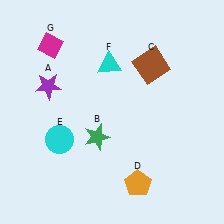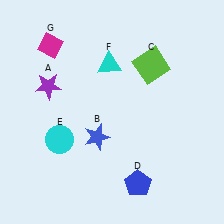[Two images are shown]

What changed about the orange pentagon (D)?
In Image 1, D is orange. In Image 2, it changed to blue.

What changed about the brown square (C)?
In Image 1, C is brown. In Image 2, it changed to lime.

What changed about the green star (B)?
In Image 1, B is green. In Image 2, it changed to blue.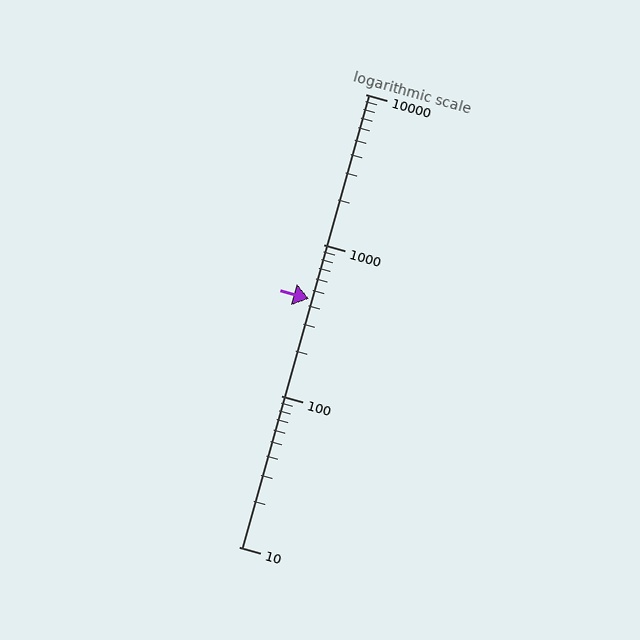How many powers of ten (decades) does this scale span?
The scale spans 3 decades, from 10 to 10000.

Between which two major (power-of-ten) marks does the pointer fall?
The pointer is between 100 and 1000.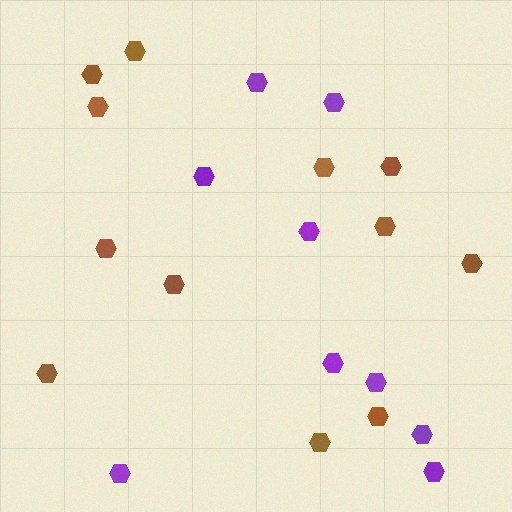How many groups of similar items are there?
There are 2 groups: one group of purple hexagons (9) and one group of brown hexagons (12).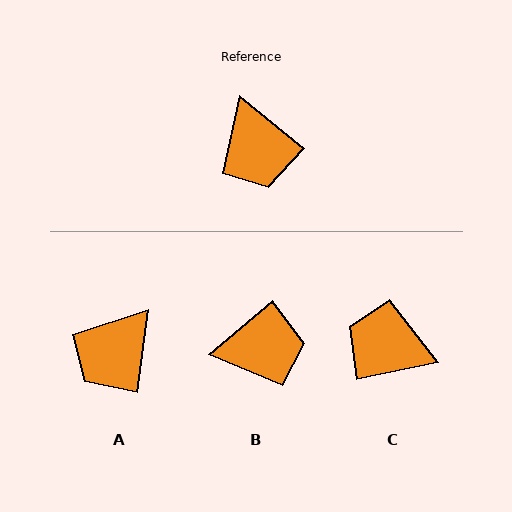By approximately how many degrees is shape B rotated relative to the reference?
Approximately 80 degrees counter-clockwise.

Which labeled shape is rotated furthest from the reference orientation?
C, about 129 degrees away.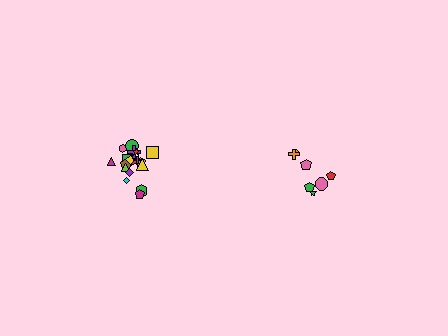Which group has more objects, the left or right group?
The left group.